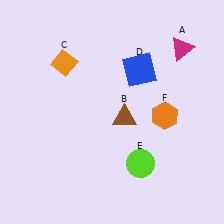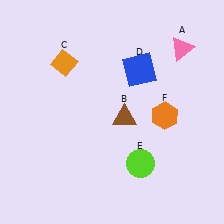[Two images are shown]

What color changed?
The triangle (A) changed from magenta in Image 1 to pink in Image 2.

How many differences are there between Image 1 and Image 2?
There is 1 difference between the two images.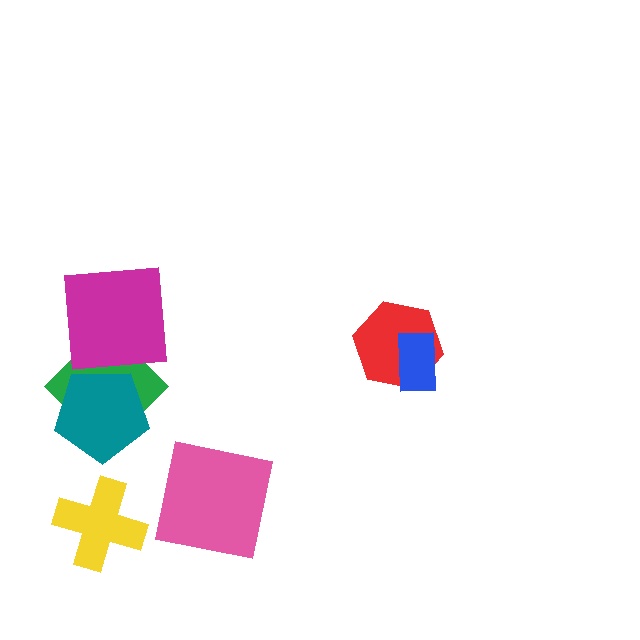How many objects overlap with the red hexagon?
1 object overlaps with the red hexagon.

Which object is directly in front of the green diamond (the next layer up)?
The teal pentagon is directly in front of the green diamond.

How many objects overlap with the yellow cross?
0 objects overlap with the yellow cross.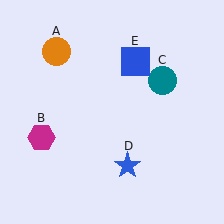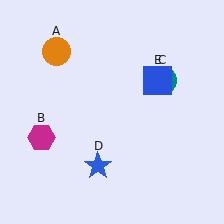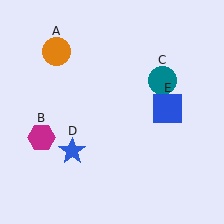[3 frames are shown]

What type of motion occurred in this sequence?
The blue star (object D), blue square (object E) rotated clockwise around the center of the scene.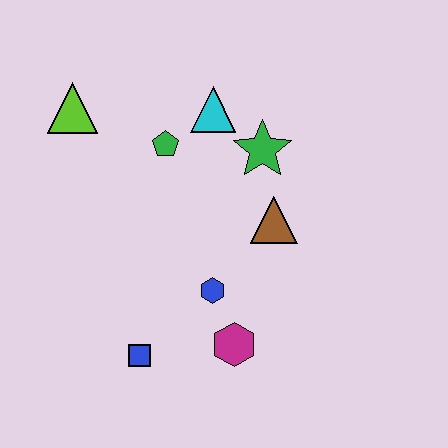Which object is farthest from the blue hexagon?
The lime triangle is farthest from the blue hexagon.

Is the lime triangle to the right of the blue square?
No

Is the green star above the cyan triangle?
No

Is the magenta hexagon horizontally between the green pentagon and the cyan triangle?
No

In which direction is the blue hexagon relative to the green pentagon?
The blue hexagon is below the green pentagon.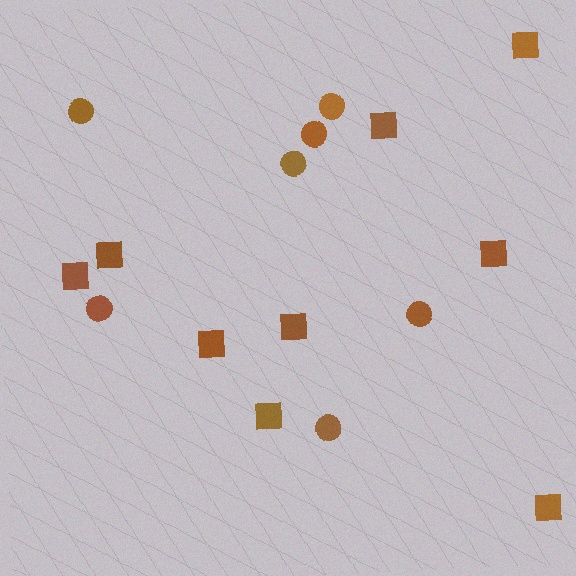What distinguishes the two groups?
There are 2 groups: one group of squares (9) and one group of circles (7).